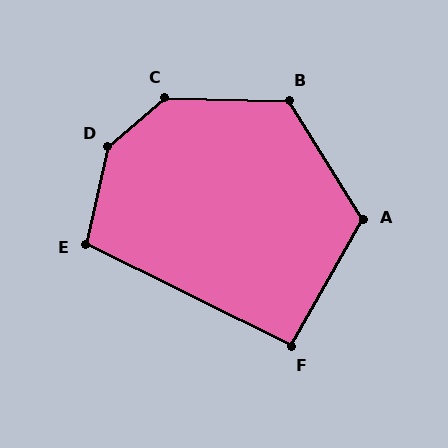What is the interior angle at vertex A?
Approximately 118 degrees (obtuse).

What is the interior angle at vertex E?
Approximately 104 degrees (obtuse).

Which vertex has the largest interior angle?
D, at approximately 143 degrees.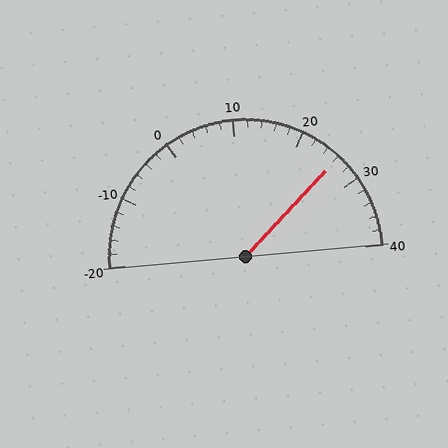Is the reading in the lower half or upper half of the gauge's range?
The reading is in the upper half of the range (-20 to 40).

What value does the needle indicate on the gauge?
The needle indicates approximately 26.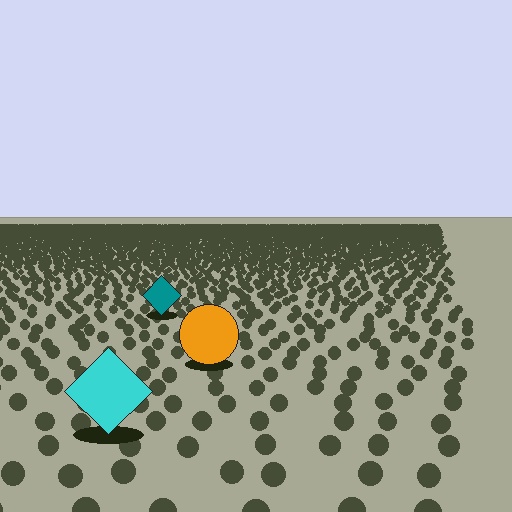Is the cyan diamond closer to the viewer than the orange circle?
Yes. The cyan diamond is closer — you can tell from the texture gradient: the ground texture is coarser near it.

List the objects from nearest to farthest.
From nearest to farthest: the cyan diamond, the orange circle, the teal diamond.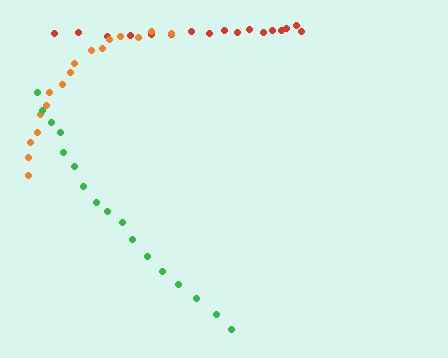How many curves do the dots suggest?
There are 3 distinct paths.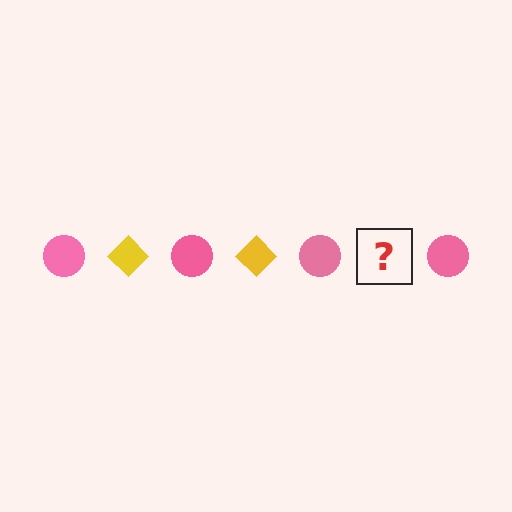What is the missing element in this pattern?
The missing element is a yellow diamond.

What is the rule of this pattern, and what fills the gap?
The rule is that the pattern alternates between pink circle and yellow diamond. The gap should be filled with a yellow diamond.